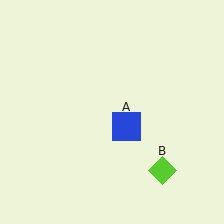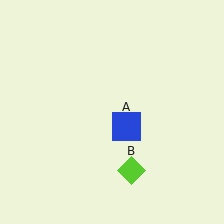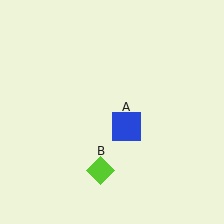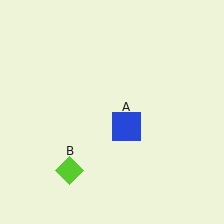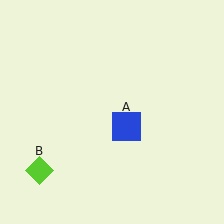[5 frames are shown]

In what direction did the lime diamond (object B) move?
The lime diamond (object B) moved left.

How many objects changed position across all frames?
1 object changed position: lime diamond (object B).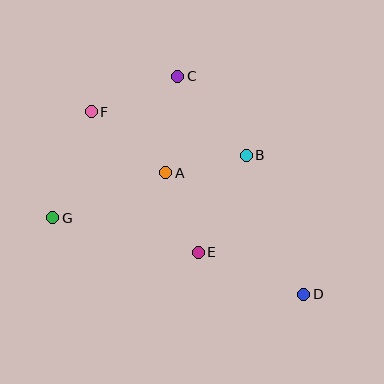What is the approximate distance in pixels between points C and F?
The distance between C and F is approximately 93 pixels.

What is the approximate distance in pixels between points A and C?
The distance between A and C is approximately 97 pixels.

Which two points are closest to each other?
Points A and B are closest to each other.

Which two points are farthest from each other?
Points D and F are farthest from each other.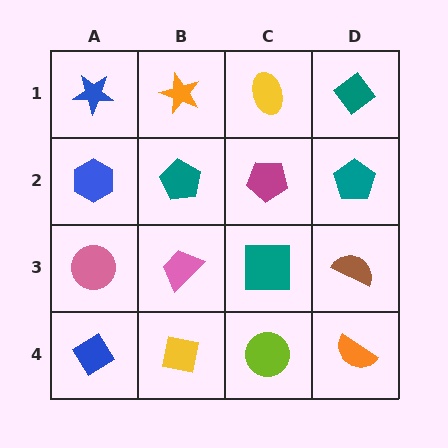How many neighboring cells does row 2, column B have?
4.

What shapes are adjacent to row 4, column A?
A pink circle (row 3, column A), a yellow square (row 4, column B).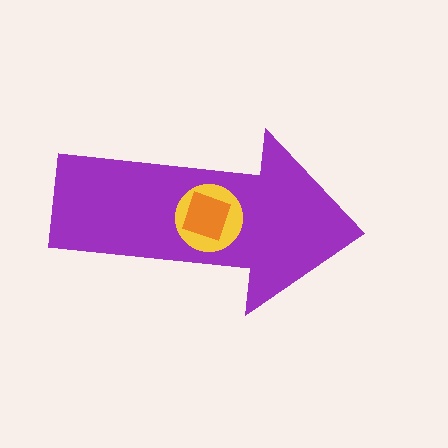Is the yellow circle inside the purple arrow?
Yes.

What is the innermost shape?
The orange square.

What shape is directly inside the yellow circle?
The orange square.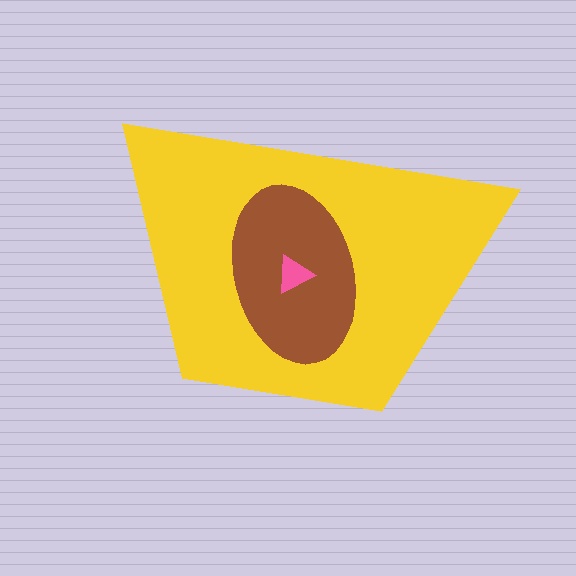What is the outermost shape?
The yellow trapezoid.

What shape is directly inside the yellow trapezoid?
The brown ellipse.